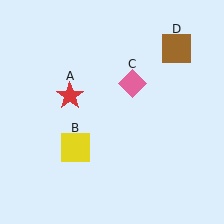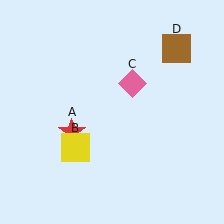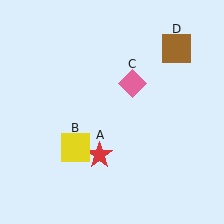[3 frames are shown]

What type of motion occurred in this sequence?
The red star (object A) rotated counterclockwise around the center of the scene.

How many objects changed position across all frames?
1 object changed position: red star (object A).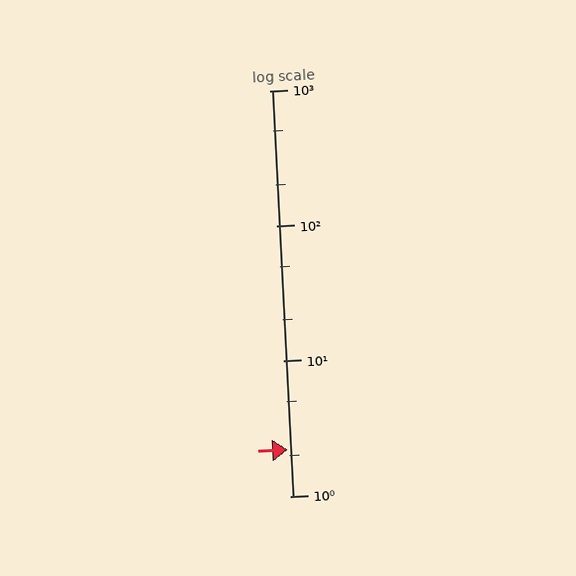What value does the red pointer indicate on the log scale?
The pointer indicates approximately 2.2.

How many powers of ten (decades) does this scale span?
The scale spans 3 decades, from 1 to 1000.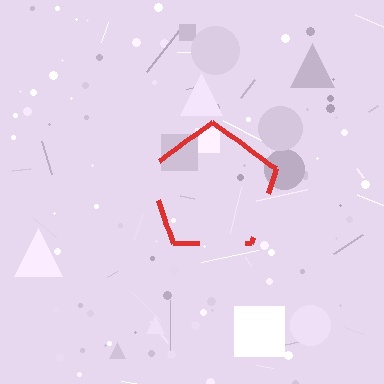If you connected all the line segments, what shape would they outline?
They would outline a pentagon.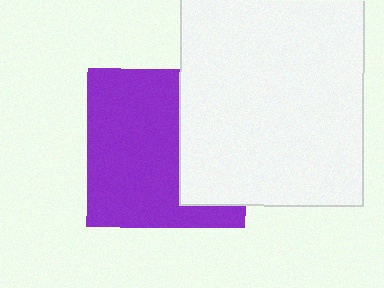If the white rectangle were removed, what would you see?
You would see the complete purple square.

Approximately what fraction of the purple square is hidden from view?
Roughly 36% of the purple square is hidden behind the white rectangle.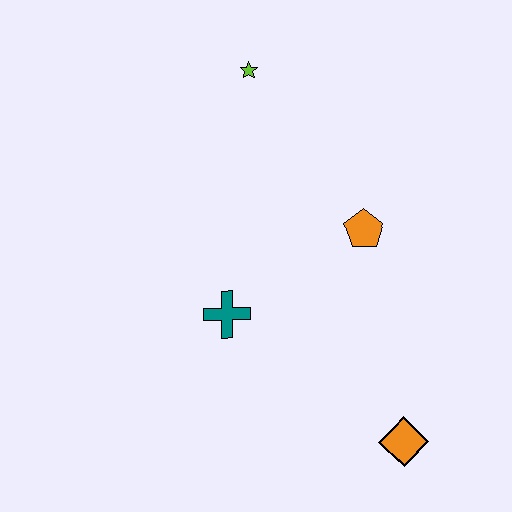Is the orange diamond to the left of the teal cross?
No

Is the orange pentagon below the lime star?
Yes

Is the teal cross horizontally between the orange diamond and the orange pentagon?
No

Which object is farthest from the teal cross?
The lime star is farthest from the teal cross.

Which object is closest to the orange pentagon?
The teal cross is closest to the orange pentagon.